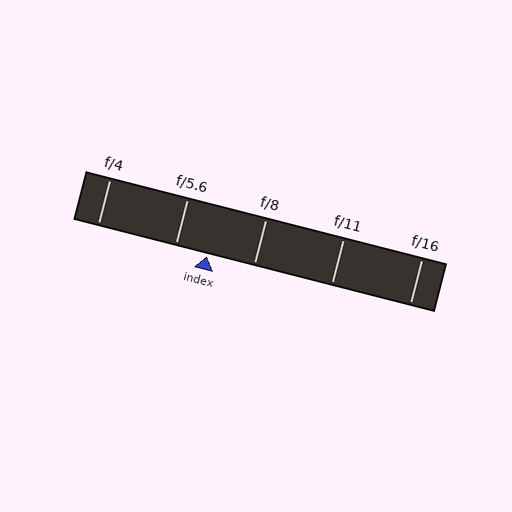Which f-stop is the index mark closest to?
The index mark is closest to f/5.6.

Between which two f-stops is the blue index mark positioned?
The index mark is between f/5.6 and f/8.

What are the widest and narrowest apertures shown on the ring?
The widest aperture shown is f/4 and the narrowest is f/16.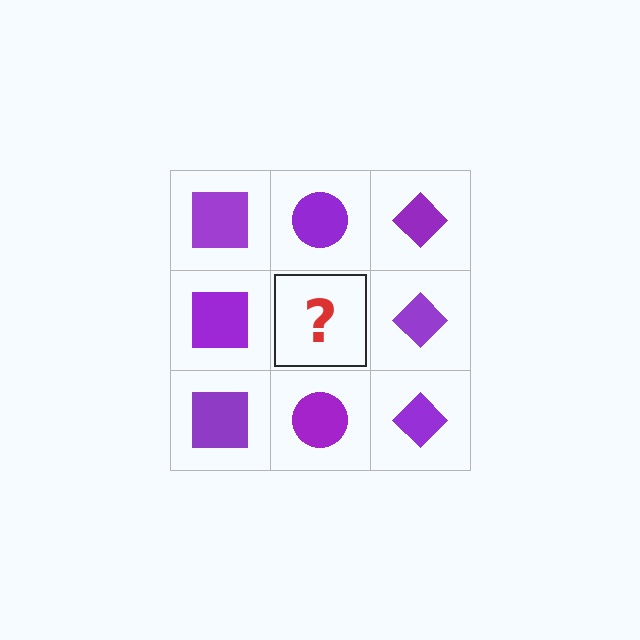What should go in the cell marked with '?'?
The missing cell should contain a purple circle.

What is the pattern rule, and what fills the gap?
The rule is that each column has a consistent shape. The gap should be filled with a purple circle.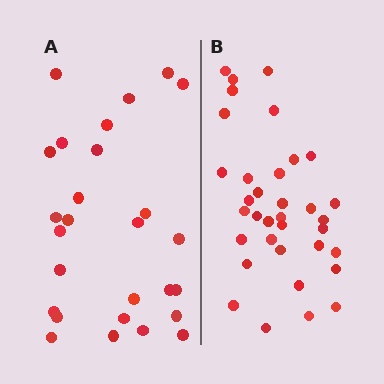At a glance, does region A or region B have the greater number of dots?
Region B (the right region) has more dots.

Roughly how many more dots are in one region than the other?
Region B has roughly 8 or so more dots than region A.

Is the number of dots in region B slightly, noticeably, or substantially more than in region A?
Region B has noticeably more, but not dramatically so. The ratio is roughly 1.3 to 1.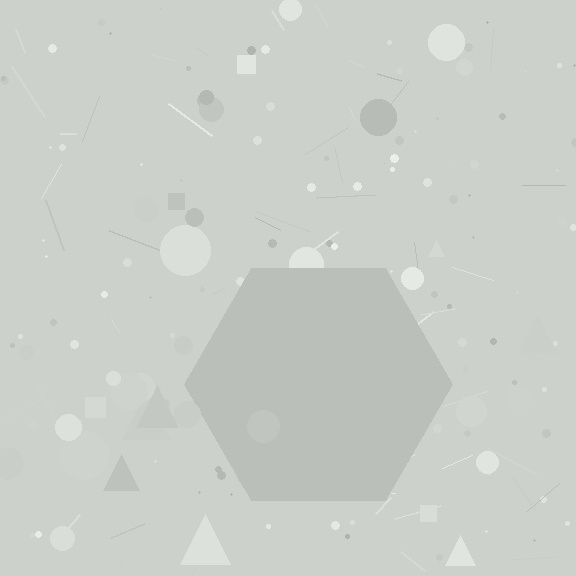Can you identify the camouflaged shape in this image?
The camouflaged shape is a hexagon.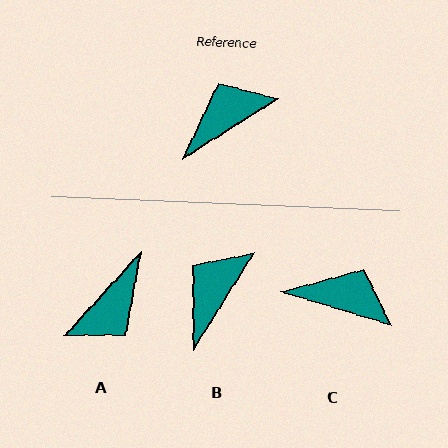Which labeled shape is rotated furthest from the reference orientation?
A, about 165 degrees away.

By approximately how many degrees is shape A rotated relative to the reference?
Approximately 165 degrees clockwise.